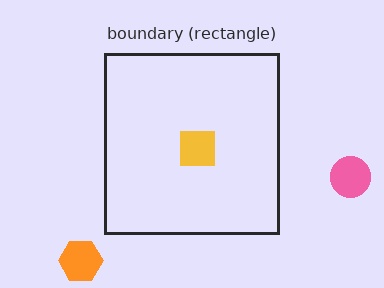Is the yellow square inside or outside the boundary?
Inside.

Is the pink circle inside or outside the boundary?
Outside.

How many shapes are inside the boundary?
1 inside, 2 outside.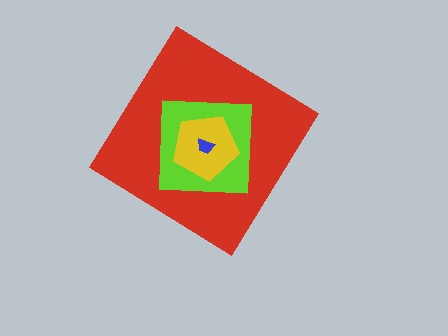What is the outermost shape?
The red diamond.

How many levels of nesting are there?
4.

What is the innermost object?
The blue trapezoid.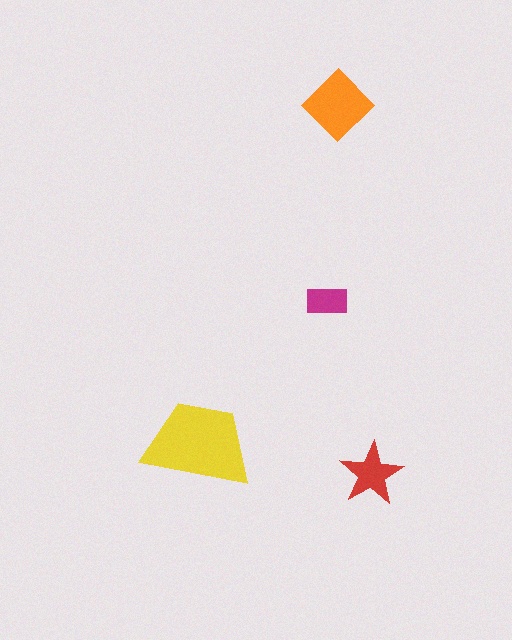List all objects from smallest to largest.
The magenta rectangle, the red star, the orange diamond, the yellow trapezoid.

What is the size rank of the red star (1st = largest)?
3rd.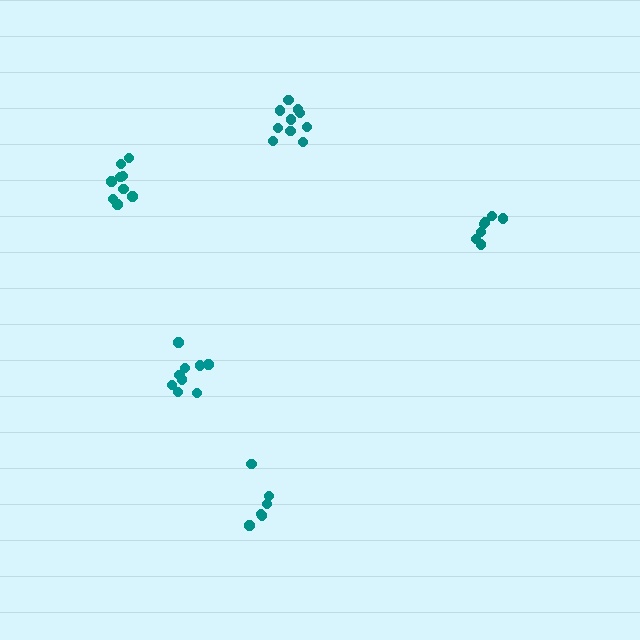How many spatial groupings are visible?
There are 5 spatial groupings.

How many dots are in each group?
Group 1: 9 dots, Group 2: 10 dots, Group 3: 6 dots, Group 4: 7 dots, Group 5: 9 dots (41 total).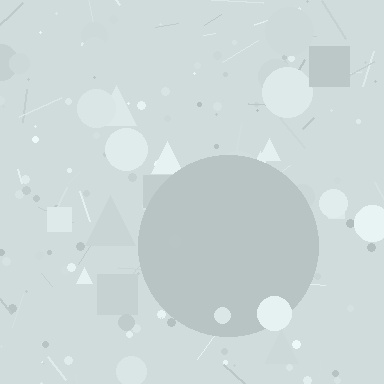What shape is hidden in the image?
A circle is hidden in the image.